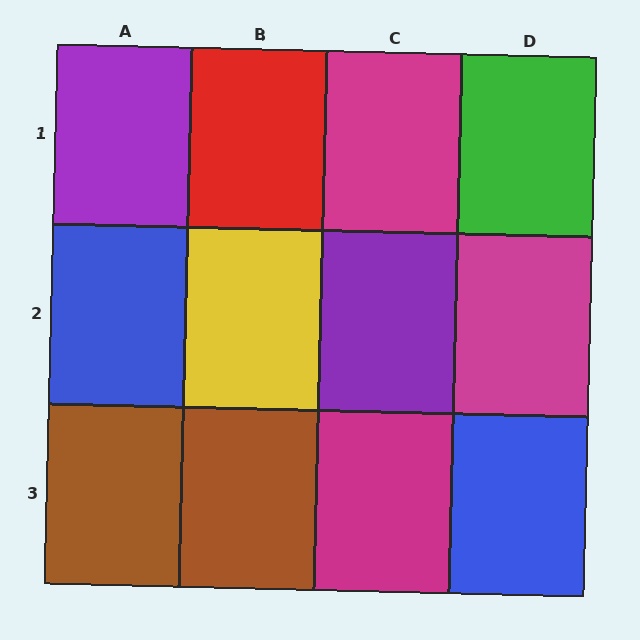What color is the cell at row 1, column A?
Purple.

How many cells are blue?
2 cells are blue.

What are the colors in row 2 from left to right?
Blue, yellow, purple, magenta.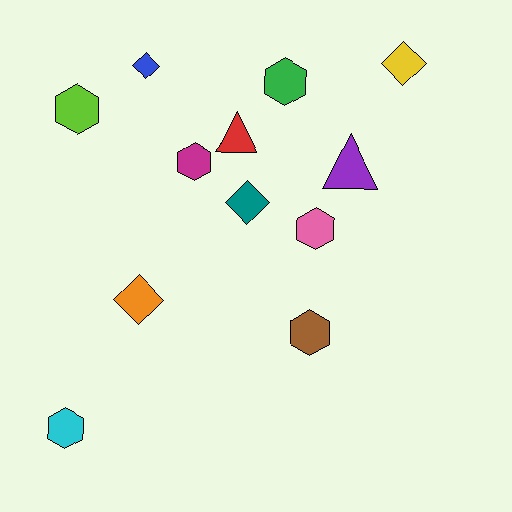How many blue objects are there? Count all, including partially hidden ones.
There is 1 blue object.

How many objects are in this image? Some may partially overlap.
There are 12 objects.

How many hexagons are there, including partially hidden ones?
There are 6 hexagons.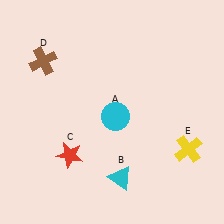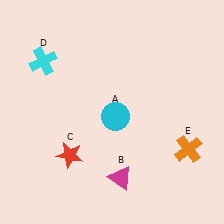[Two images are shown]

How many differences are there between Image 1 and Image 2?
There are 3 differences between the two images.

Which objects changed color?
B changed from cyan to magenta. D changed from brown to cyan. E changed from yellow to orange.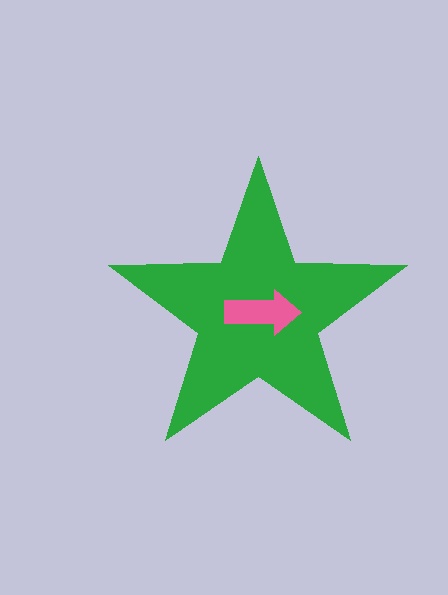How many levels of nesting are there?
2.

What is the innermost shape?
The pink arrow.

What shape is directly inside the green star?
The pink arrow.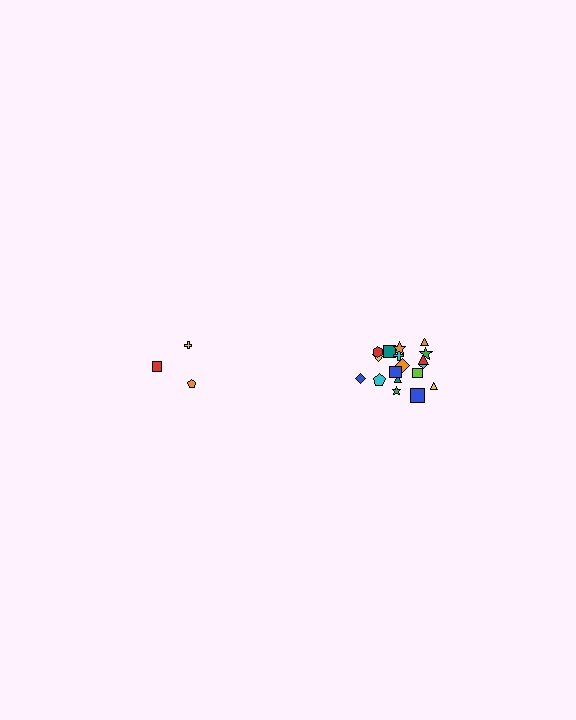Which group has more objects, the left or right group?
The right group.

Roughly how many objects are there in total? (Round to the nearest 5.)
Roughly 20 objects in total.